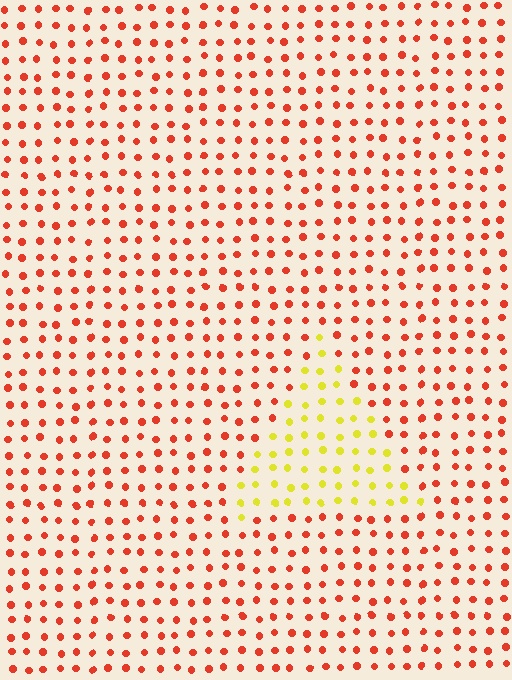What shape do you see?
I see a triangle.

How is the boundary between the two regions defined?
The boundary is defined purely by a slight shift in hue (about 57 degrees). Spacing, size, and orientation are identical on both sides.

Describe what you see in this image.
The image is filled with small red elements in a uniform arrangement. A triangle-shaped region is visible where the elements are tinted to a slightly different hue, forming a subtle color boundary.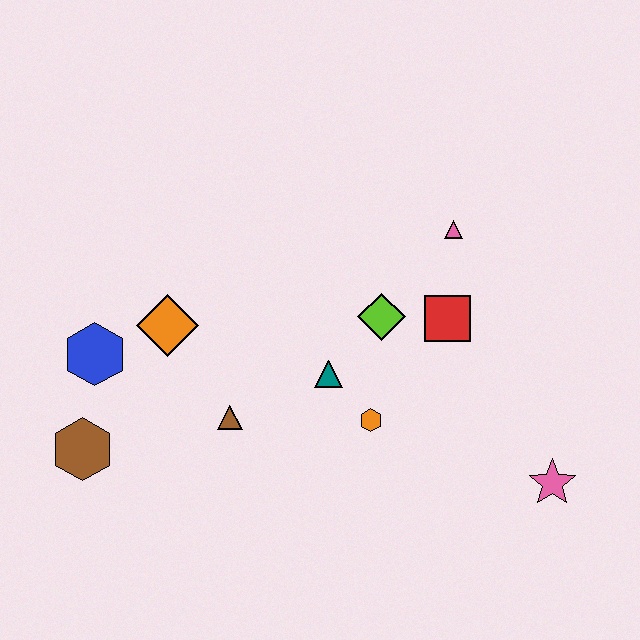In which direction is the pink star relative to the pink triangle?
The pink star is below the pink triangle.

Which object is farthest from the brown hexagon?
The pink star is farthest from the brown hexagon.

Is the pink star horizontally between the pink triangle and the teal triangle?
No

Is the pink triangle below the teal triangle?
No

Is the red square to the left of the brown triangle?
No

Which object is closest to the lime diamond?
The red square is closest to the lime diamond.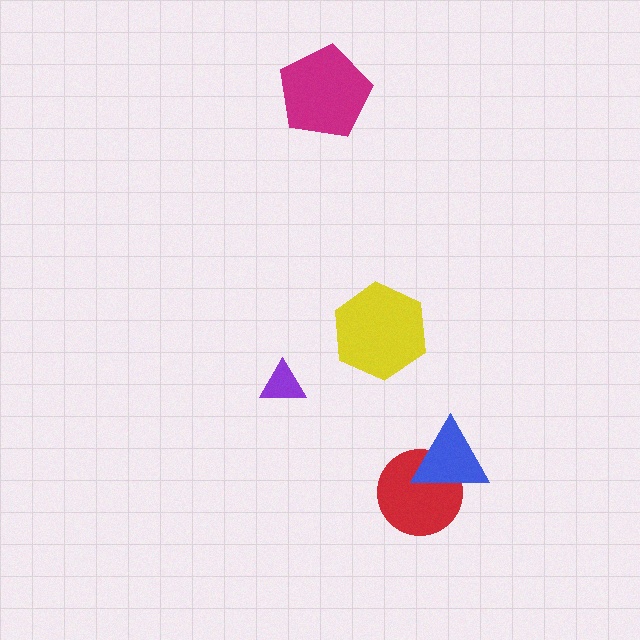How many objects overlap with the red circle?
1 object overlaps with the red circle.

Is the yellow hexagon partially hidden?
No, no other shape covers it.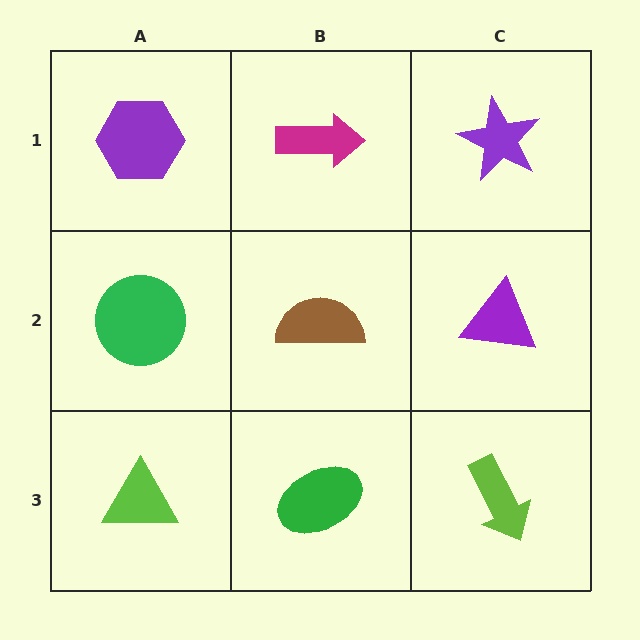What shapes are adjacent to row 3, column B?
A brown semicircle (row 2, column B), a lime triangle (row 3, column A), a lime arrow (row 3, column C).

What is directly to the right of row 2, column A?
A brown semicircle.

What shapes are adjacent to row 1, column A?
A green circle (row 2, column A), a magenta arrow (row 1, column B).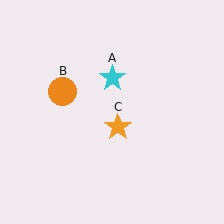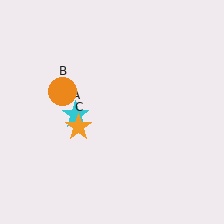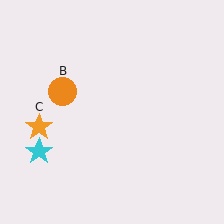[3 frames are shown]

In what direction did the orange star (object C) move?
The orange star (object C) moved left.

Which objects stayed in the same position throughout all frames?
Orange circle (object B) remained stationary.